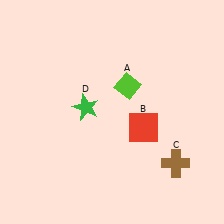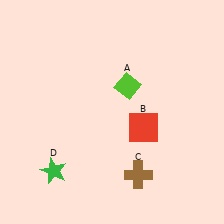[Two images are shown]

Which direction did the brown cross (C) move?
The brown cross (C) moved left.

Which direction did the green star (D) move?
The green star (D) moved down.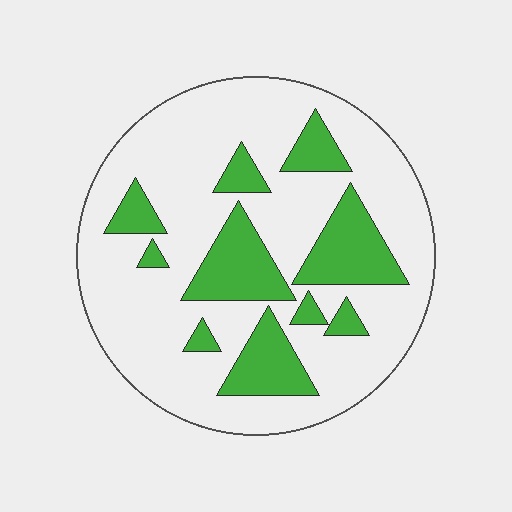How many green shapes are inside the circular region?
10.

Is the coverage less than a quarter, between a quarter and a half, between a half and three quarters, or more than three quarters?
Between a quarter and a half.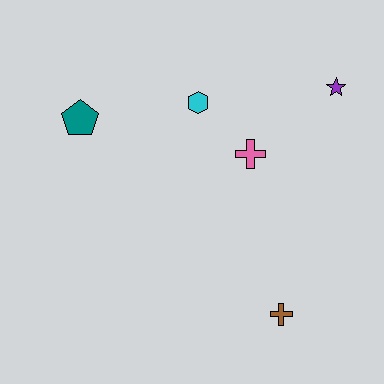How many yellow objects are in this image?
There are no yellow objects.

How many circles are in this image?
There are no circles.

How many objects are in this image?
There are 5 objects.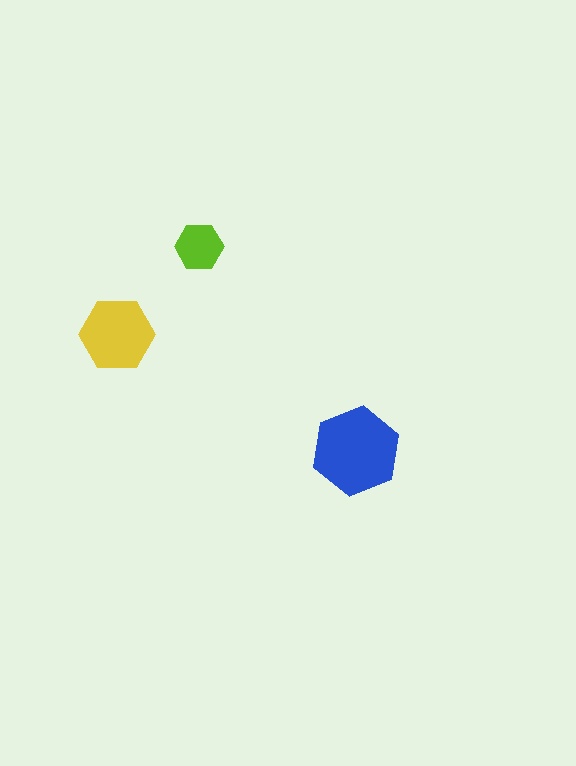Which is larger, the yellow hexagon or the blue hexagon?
The blue one.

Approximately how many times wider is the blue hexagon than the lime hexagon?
About 2 times wider.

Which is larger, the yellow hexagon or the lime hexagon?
The yellow one.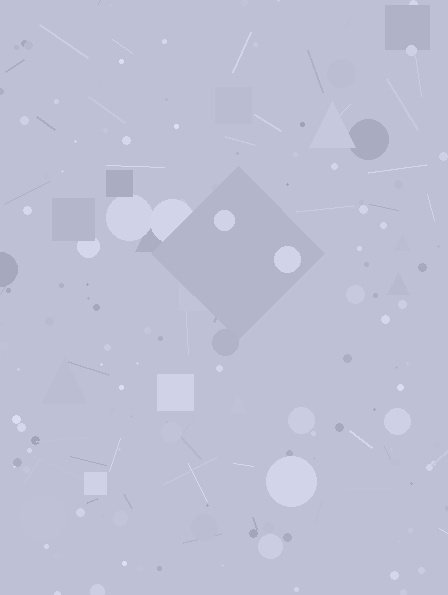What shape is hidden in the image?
A diamond is hidden in the image.